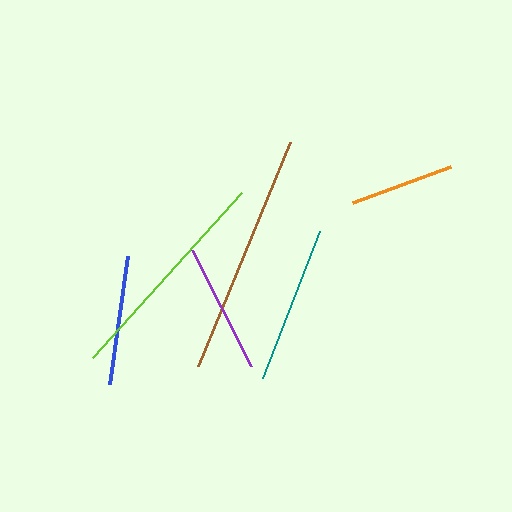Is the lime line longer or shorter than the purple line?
The lime line is longer than the purple line.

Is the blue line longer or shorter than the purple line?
The purple line is longer than the blue line.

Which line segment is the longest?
The brown line is the longest at approximately 242 pixels.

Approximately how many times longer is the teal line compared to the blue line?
The teal line is approximately 1.2 times the length of the blue line.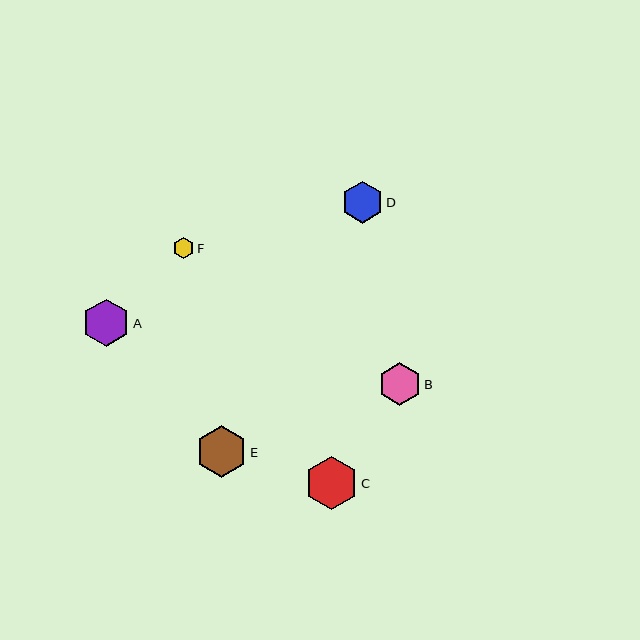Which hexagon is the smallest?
Hexagon F is the smallest with a size of approximately 21 pixels.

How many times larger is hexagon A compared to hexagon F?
Hexagon A is approximately 2.2 times the size of hexagon F.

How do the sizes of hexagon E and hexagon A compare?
Hexagon E and hexagon A are approximately the same size.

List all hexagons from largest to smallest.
From largest to smallest: C, E, A, B, D, F.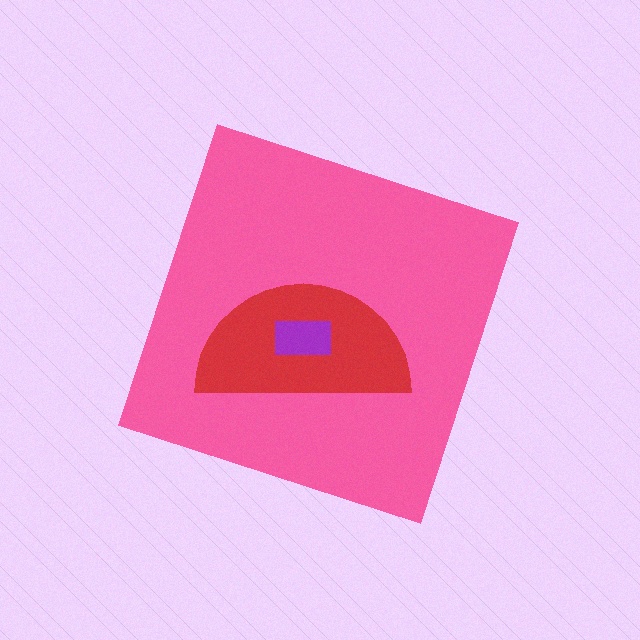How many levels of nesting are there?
3.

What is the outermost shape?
The pink diamond.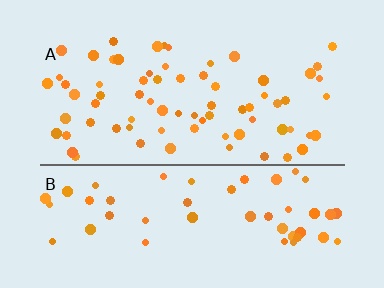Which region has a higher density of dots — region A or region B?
A (the top).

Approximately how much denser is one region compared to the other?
Approximately 1.3× — region A over region B.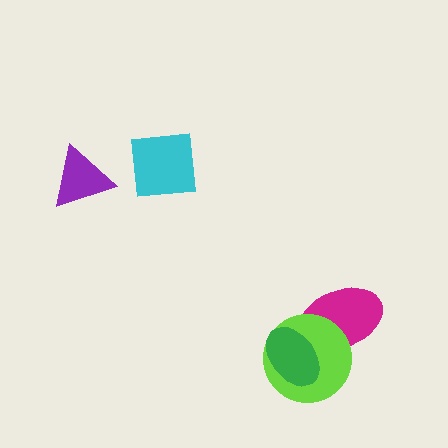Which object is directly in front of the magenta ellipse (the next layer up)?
The lime circle is directly in front of the magenta ellipse.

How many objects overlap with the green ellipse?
2 objects overlap with the green ellipse.